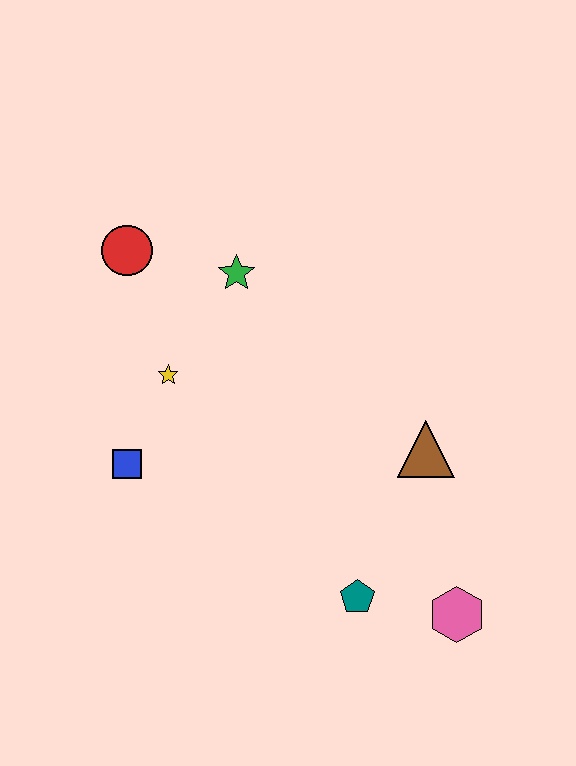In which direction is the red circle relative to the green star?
The red circle is to the left of the green star.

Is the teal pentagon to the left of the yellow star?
No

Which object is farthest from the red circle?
The pink hexagon is farthest from the red circle.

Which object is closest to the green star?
The red circle is closest to the green star.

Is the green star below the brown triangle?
No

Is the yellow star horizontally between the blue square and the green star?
Yes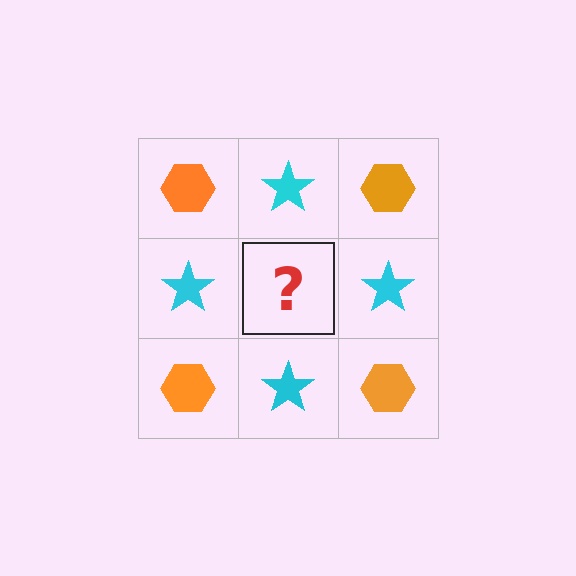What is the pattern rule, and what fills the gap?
The rule is that it alternates orange hexagon and cyan star in a checkerboard pattern. The gap should be filled with an orange hexagon.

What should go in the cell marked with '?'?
The missing cell should contain an orange hexagon.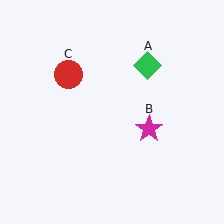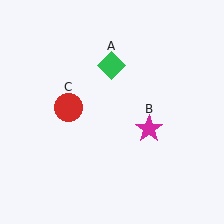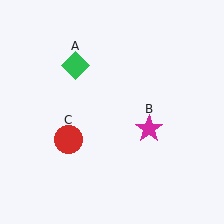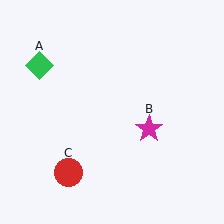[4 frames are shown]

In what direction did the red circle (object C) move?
The red circle (object C) moved down.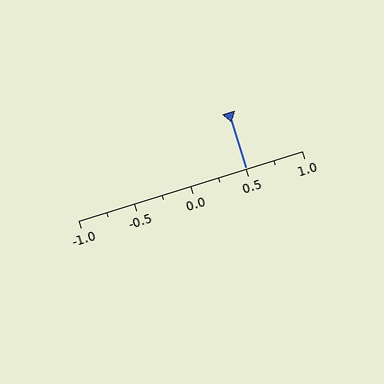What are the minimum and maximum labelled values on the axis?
The axis runs from -1.0 to 1.0.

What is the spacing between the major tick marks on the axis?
The major ticks are spaced 0.5 apart.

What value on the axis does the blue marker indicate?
The marker indicates approximately 0.5.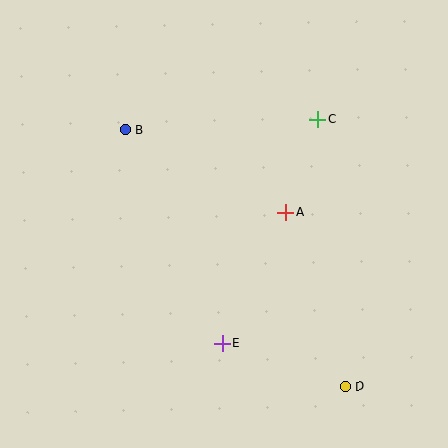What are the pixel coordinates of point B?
Point B is at (125, 130).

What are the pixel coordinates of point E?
Point E is at (223, 343).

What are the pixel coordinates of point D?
Point D is at (345, 387).